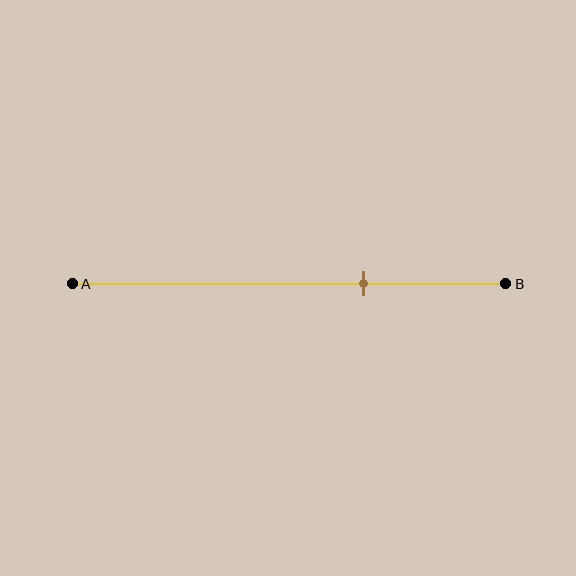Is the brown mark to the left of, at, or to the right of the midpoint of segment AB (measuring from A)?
The brown mark is to the right of the midpoint of segment AB.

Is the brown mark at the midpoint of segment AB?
No, the mark is at about 65% from A, not at the 50% midpoint.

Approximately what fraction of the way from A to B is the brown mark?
The brown mark is approximately 65% of the way from A to B.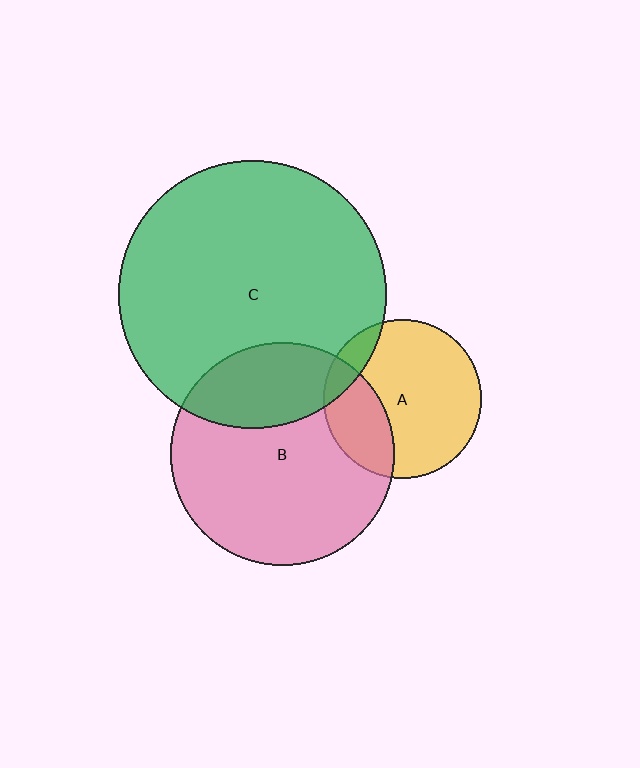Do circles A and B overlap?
Yes.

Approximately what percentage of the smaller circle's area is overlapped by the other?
Approximately 30%.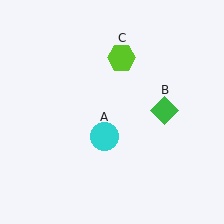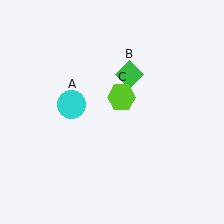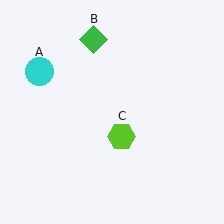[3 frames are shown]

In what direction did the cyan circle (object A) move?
The cyan circle (object A) moved up and to the left.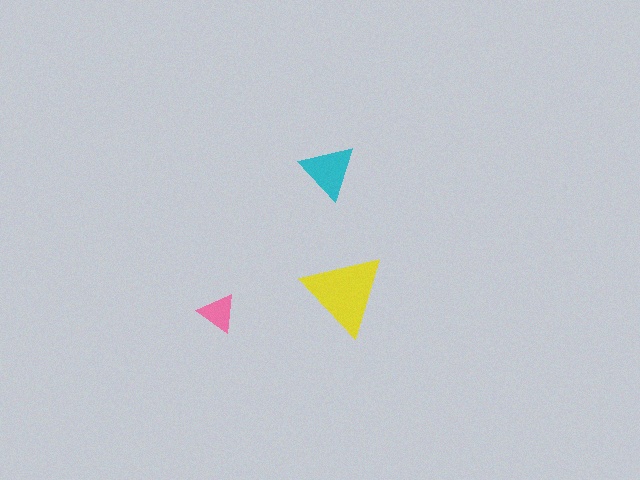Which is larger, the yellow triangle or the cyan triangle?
The yellow one.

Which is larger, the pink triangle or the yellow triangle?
The yellow one.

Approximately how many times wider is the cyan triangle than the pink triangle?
About 1.5 times wider.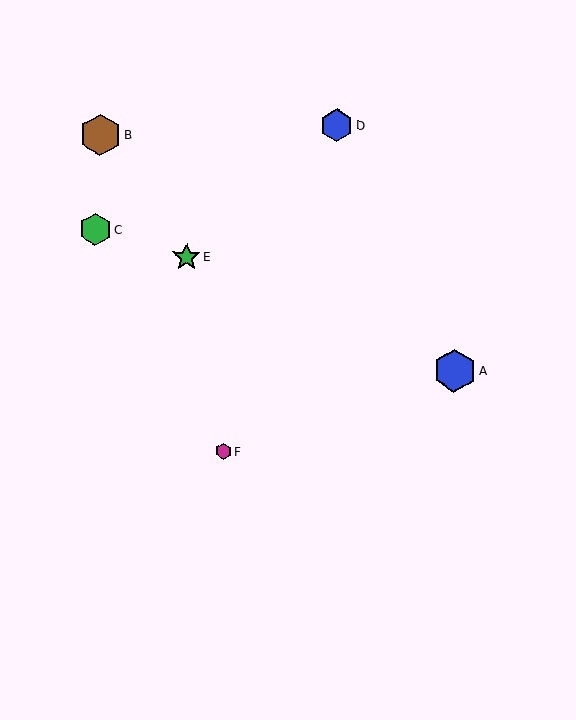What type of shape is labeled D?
Shape D is a blue hexagon.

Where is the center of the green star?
The center of the green star is at (187, 257).